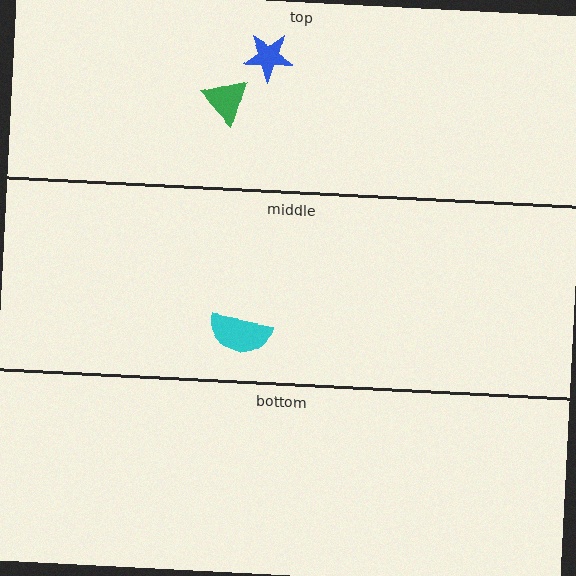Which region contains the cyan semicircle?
The middle region.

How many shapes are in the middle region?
1.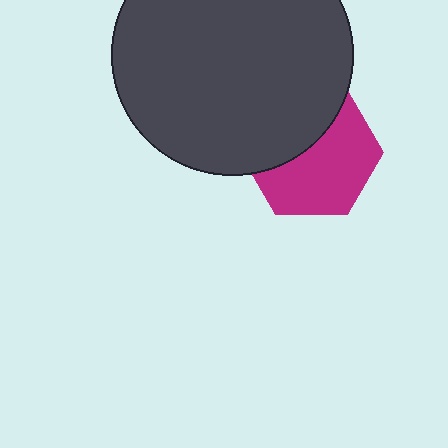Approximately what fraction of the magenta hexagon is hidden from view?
Roughly 40% of the magenta hexagon is hidden behind the dark gray circle.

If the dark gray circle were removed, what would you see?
You would see the complete magenta hexagon.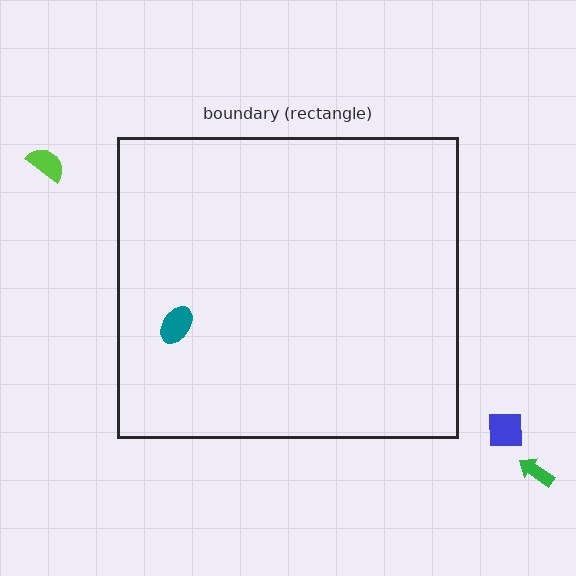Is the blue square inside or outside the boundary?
Outside.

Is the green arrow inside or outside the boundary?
Outside.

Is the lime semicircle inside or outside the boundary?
Outside.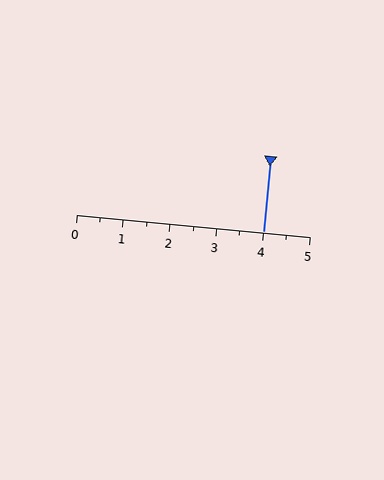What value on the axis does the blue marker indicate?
The marker indicates approximately 4.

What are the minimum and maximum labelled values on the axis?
The axis runs from 0 to 5.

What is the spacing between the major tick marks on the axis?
The major ticks are spaced 1 apart.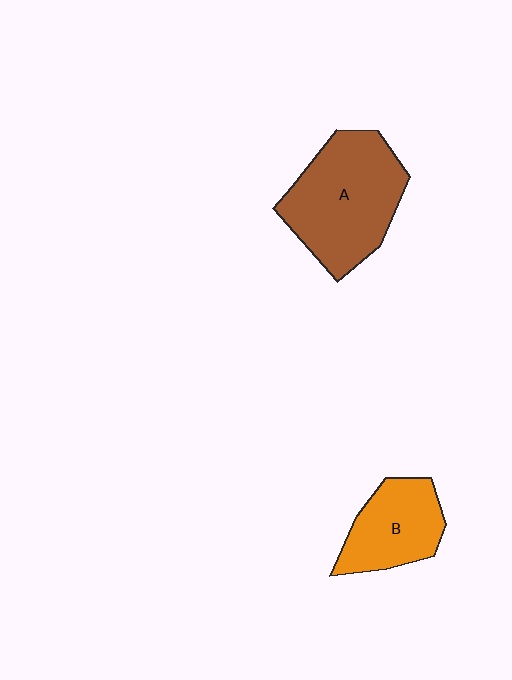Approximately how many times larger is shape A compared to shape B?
Approximately 1.7 times.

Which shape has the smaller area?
Shape B (orange).